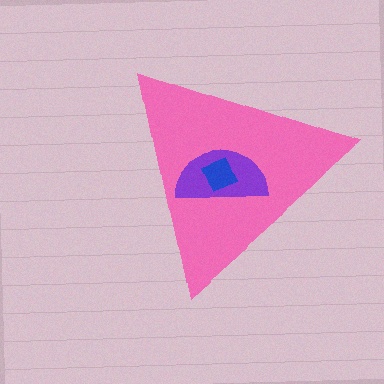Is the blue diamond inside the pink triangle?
Yes.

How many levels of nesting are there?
3.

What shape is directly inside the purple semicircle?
The blue diamond.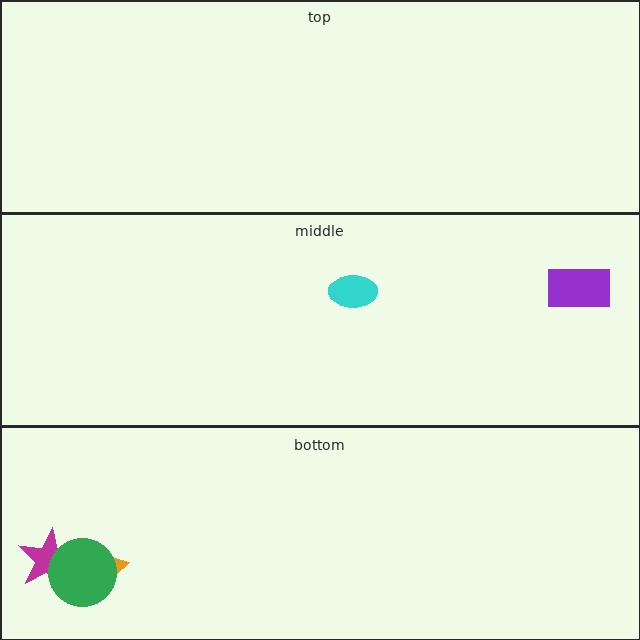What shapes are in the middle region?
The cyan ellipse, the purple rectangle.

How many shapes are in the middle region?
2.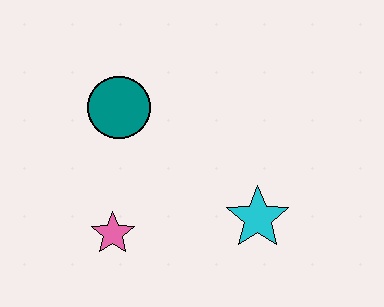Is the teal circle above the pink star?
Yes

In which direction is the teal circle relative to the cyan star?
The teal circle is to the left of the cyan star.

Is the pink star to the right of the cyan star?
No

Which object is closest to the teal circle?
The pink star is closest to the teal circle.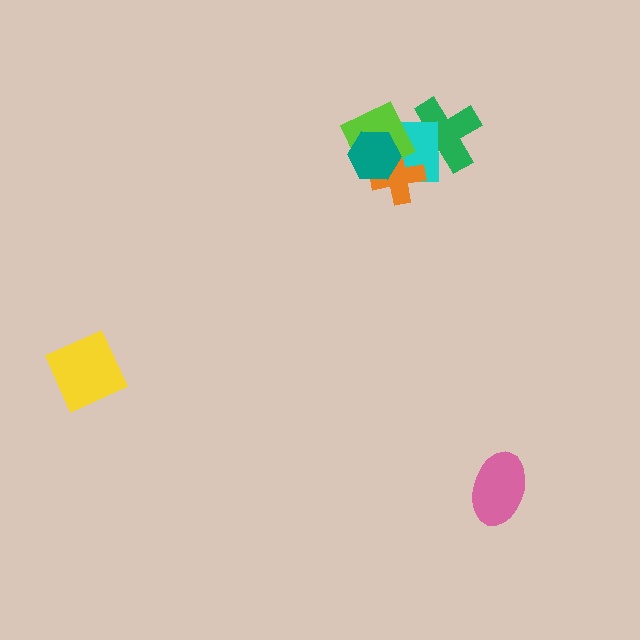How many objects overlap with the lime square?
3 objects overlap with the lime square.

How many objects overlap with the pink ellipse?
0 objects overlap with the pink ellipse.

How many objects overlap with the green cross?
1 object overlaps with the green cross.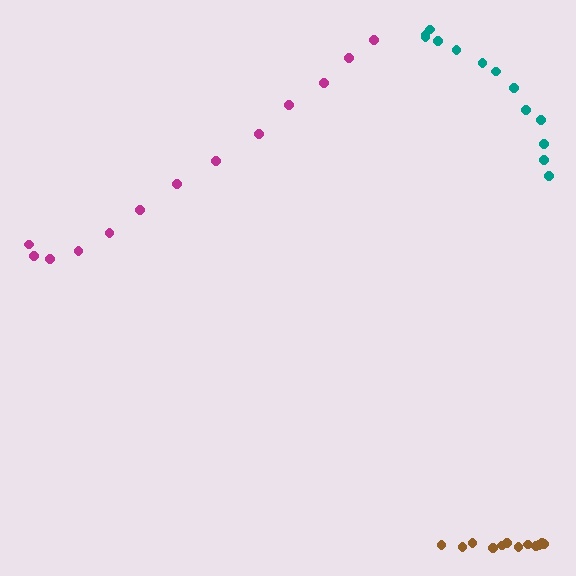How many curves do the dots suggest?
There are 3 distinct paths.